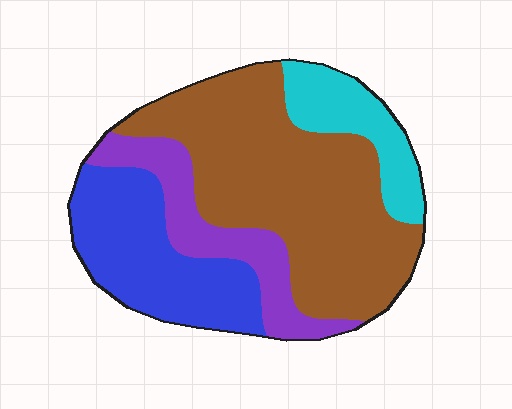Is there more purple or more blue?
Blue.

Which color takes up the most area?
Brown, at roughly 50%.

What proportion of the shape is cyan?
Cyan takes up about one eighth (1/8) of the shape.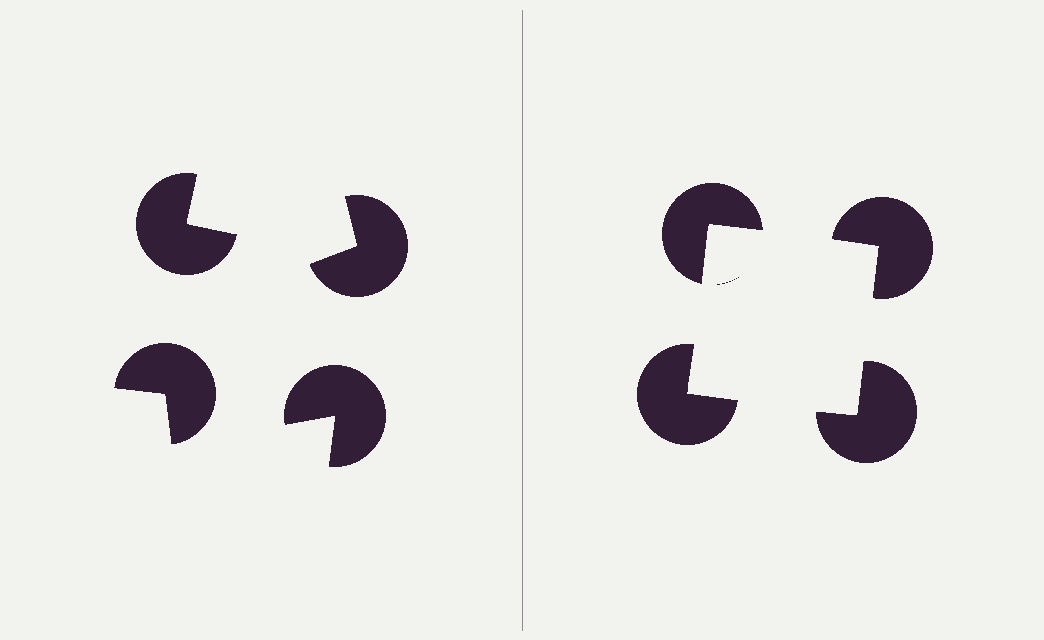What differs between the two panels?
The pac-man discs are positioned identically on both sides; only the wedge orientations differ. On the right they align to a square; on the left they are misaligned.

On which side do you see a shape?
An illusory square appears on the right side. On the left side the wedge cuts are rotated, so no coherent shape forms.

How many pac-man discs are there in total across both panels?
8 — 4 on each side.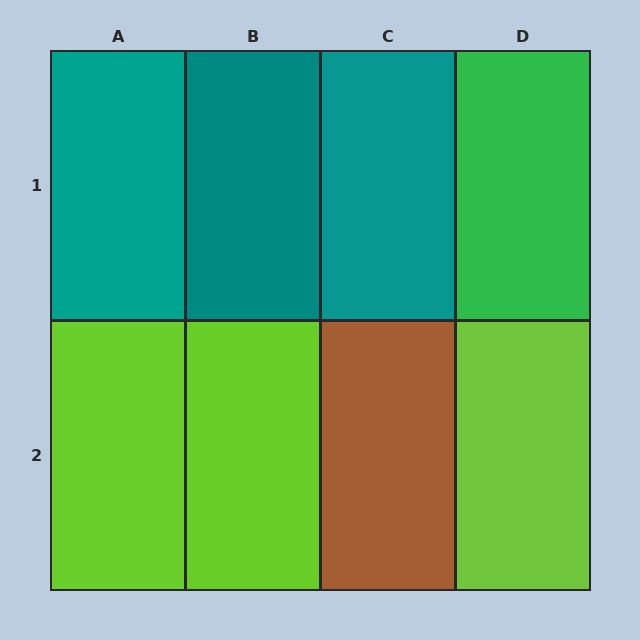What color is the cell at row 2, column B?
Lime.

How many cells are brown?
1 cell is brown.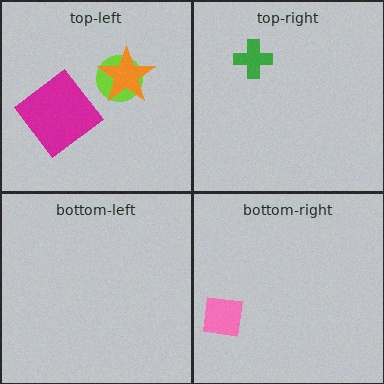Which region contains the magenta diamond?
The top-left region.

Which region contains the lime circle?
The top-left region.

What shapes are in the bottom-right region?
The pink square.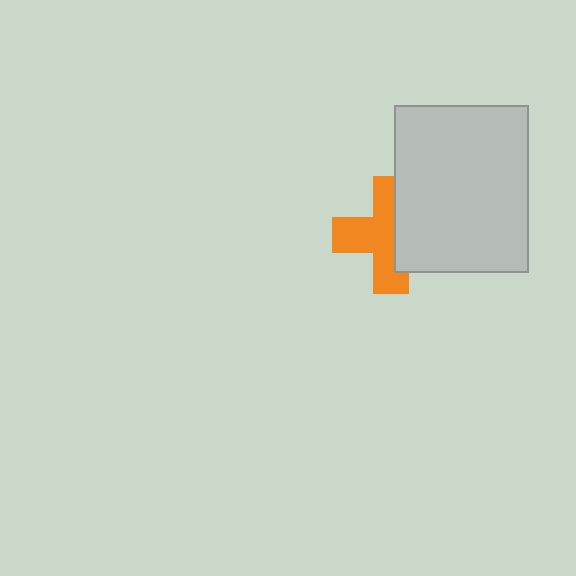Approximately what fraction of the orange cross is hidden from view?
Roughly 42% of the orange cross is hidden behind the light gray rectangle.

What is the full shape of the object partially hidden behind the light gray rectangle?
The partially hidden object is an orange cross.